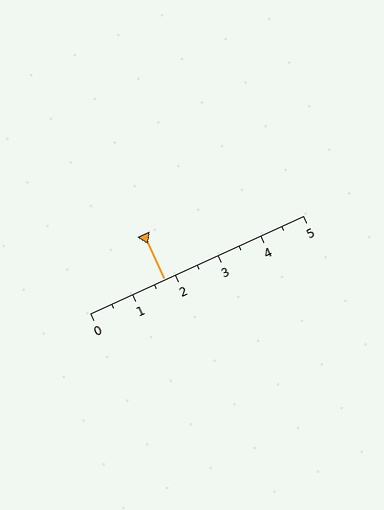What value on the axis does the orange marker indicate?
The marker indicates approximately 1.8.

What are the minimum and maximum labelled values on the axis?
The axis runs from 0 to 5.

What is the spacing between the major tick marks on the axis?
The major ticks are spaced 1 apart.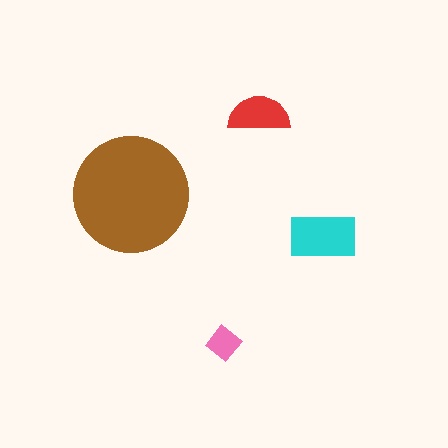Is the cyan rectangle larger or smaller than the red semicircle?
Larger.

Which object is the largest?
The brown circle.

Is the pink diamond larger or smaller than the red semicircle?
Smaller.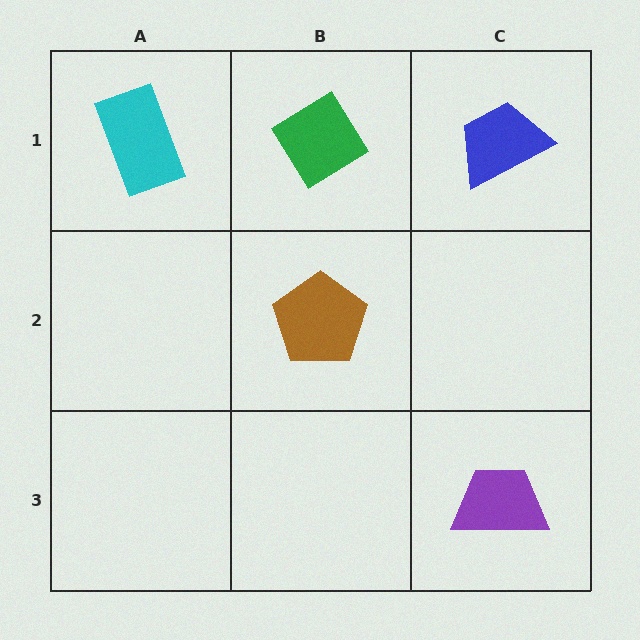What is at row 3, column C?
A purple trapezoid.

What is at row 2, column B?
A brown pentagon.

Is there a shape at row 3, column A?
No, that cell is empty.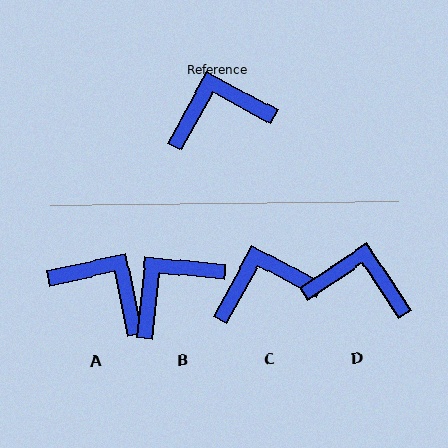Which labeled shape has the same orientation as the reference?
C.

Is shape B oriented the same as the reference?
No, it is off by about 23 degrees.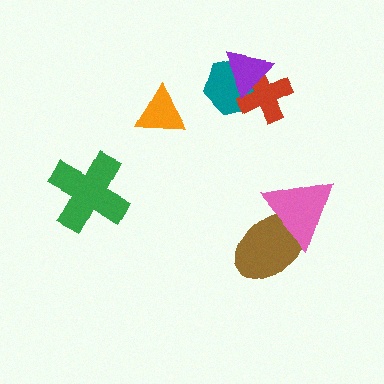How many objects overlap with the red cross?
2 objects overlap with the red cross.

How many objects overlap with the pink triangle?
1 object overlaps with the pink triangle.